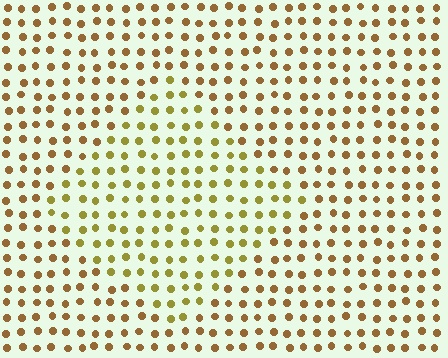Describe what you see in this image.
The image is filled with small brown elements in a uniform arrangement. A diamond-shaped region is visible where the elements are tinted to a slightly different hue, forming a subtle color boundary.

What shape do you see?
I see a diamond.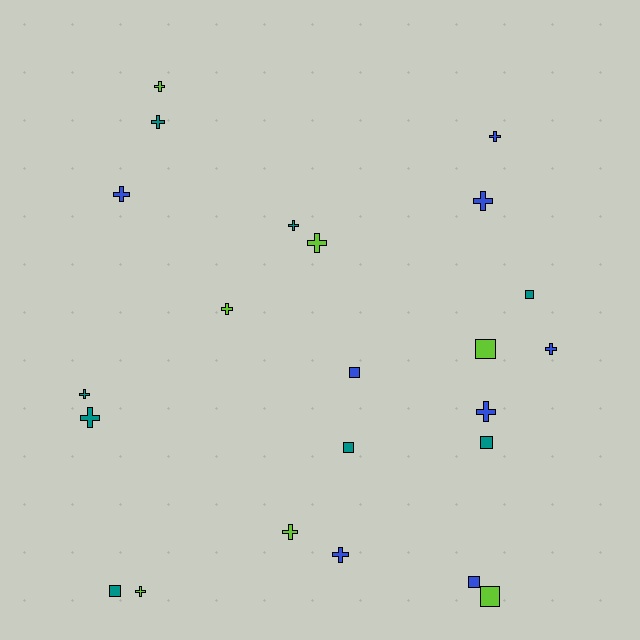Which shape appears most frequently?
Cross, with 15 objects.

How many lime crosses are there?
There are 5 lime crosses.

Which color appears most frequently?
Teal, with 8 objects.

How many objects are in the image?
There are 23 objects.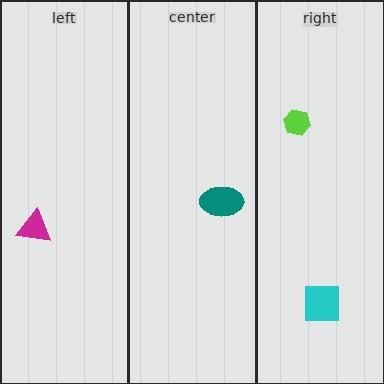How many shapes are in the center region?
1.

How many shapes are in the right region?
2.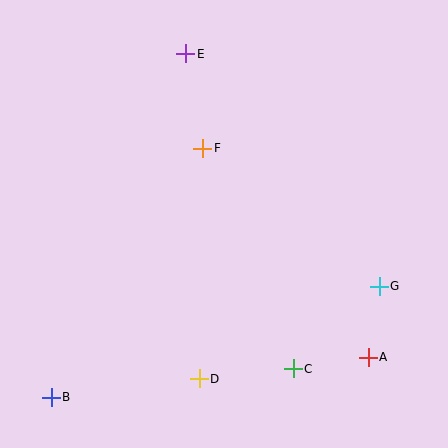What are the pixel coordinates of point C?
Point C is at (293, 369).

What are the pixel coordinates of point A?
Point A is at (368, 357).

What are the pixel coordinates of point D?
Point D is at (199, 379).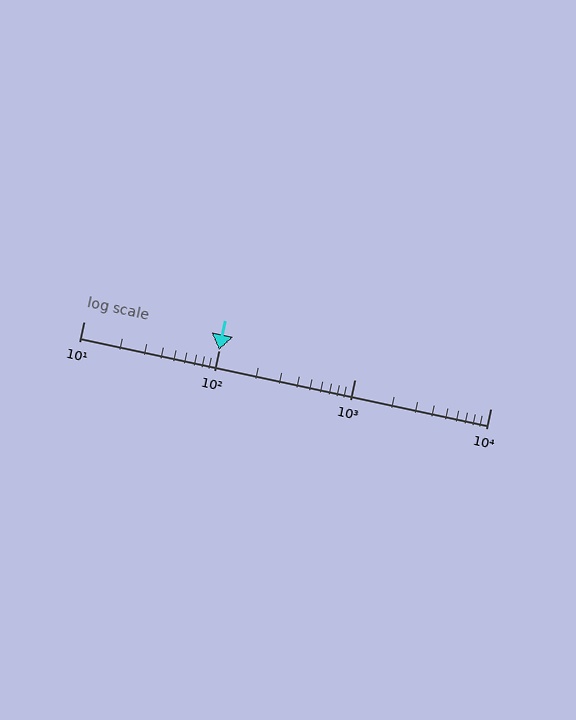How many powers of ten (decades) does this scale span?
The scale spans 3 decades, from 10 to 10000.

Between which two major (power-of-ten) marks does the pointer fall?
The pointer is between 100 and 1000.